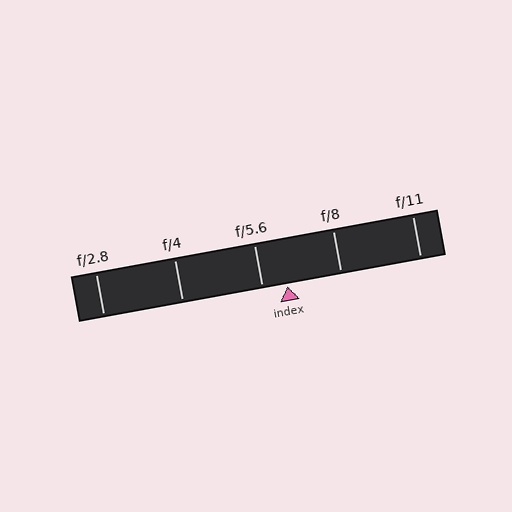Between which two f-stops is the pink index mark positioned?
The index mark is between f/5.6 and f/8.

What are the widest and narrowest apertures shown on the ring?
The widest aperture shown is f/2.8 and the narrowest is f/11.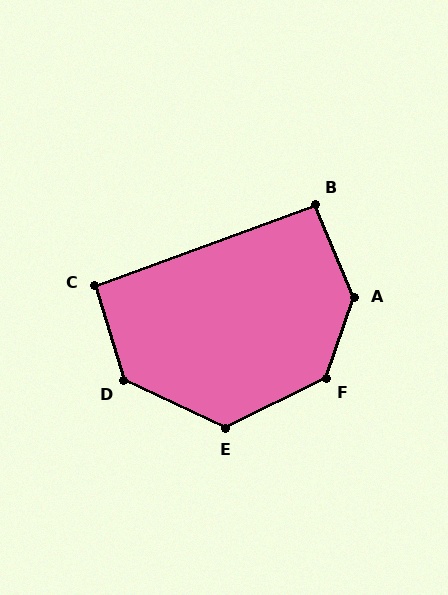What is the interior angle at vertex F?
Approximately 135 degrees (obtuse).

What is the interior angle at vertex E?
Approximately 129 degrees (obtuse).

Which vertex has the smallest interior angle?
B, at approximately 93 degrees.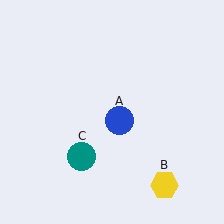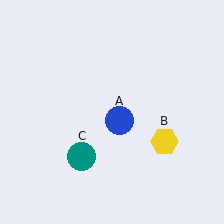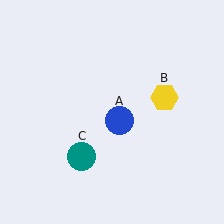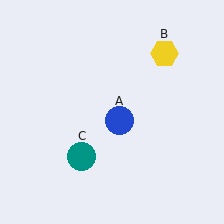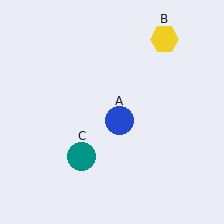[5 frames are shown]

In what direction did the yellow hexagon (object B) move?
The yellow hexagon (object B) moved up.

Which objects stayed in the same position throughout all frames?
Blue circle (object A) and teal circle (object C) remained stationary.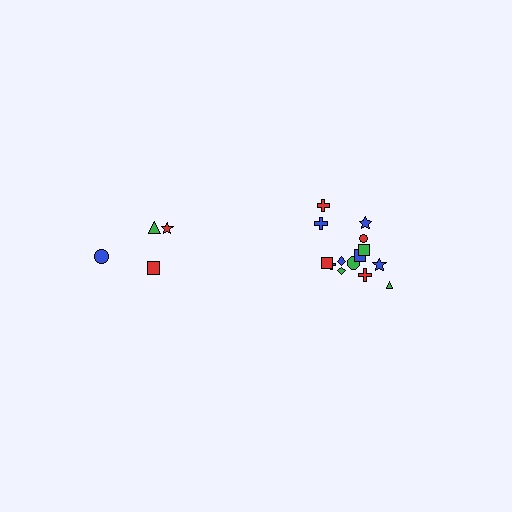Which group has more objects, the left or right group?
The right group.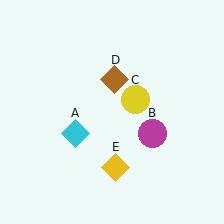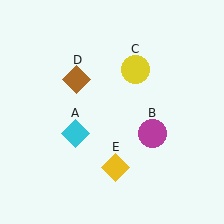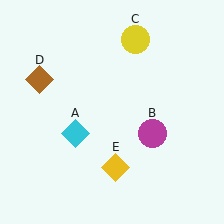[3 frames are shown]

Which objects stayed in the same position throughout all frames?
Cyan diamond (object A) and magenta circle (object B) and yellow diamond (object E) remained stationary.